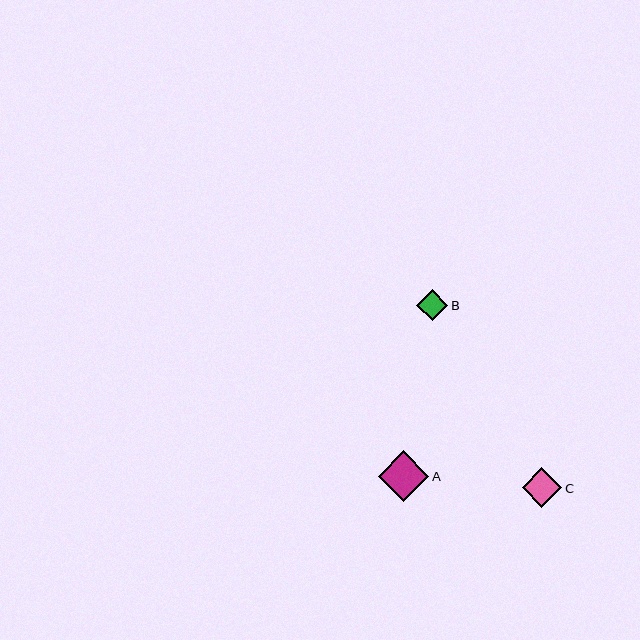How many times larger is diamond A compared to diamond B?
Diamond A is approximately 1.6 times the size of diamond B.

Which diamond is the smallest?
Diamond B is the smallest with a size of approximately 32 pixels.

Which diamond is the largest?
Diamond A is the largest with a size of approximately 50 pixels.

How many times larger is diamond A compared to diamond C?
Diamond A is approximately 1.3 times the size of diamond C.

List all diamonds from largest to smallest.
From largest to smallest: A, C, B.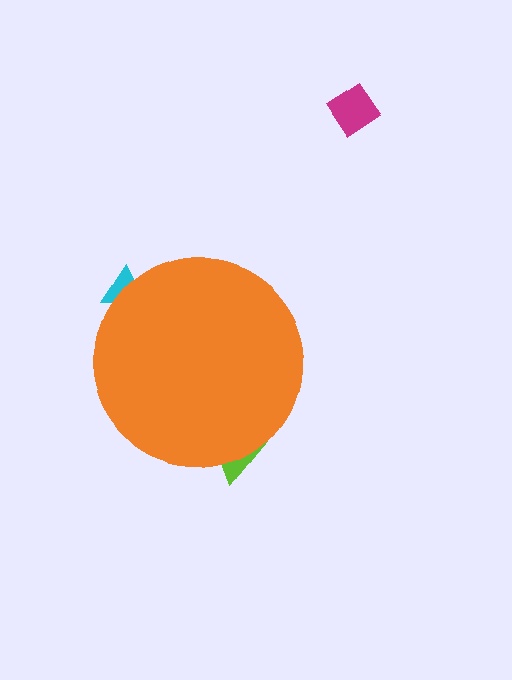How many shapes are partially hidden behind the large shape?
2 shapes are partially hidden.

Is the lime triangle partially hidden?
Yes, the lime triangle is partially hidden behind the orange circle.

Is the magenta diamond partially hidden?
No, the magenta diamond is fully visible.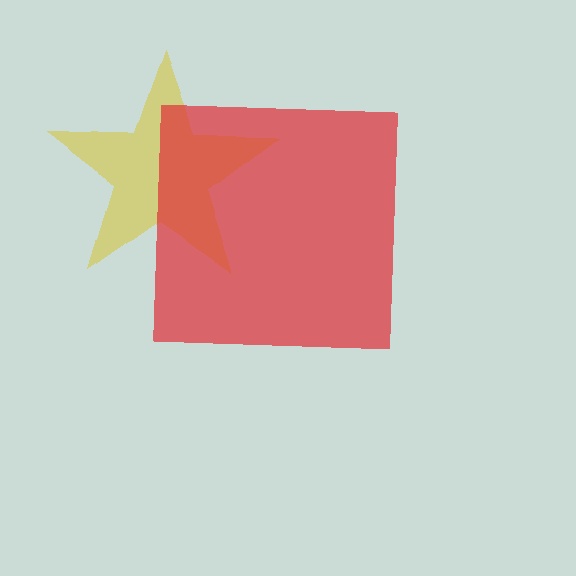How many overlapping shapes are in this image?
There are 2 overlapping shapes in the image.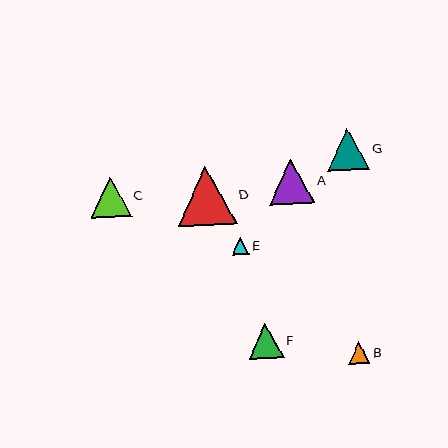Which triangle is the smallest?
Triangle E is the smallest with a size of approximately 17 pixels.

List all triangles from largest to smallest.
From largest to smallest: D, A, G, C, F, B, E.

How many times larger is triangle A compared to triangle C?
Triangle A is approximately 1.1 times the size of triangle C.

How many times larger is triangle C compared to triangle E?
Triangle C is approximately 2.4 times the size of triangle E.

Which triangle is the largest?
Triangle D is the largest with a size of approximately 59 pixels.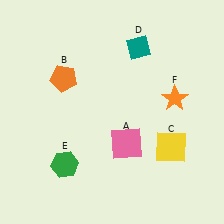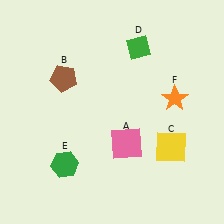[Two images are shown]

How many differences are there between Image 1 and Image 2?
There are 2 differences between the two images.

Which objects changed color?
B changed from orange to brown. D changed from teal to green.